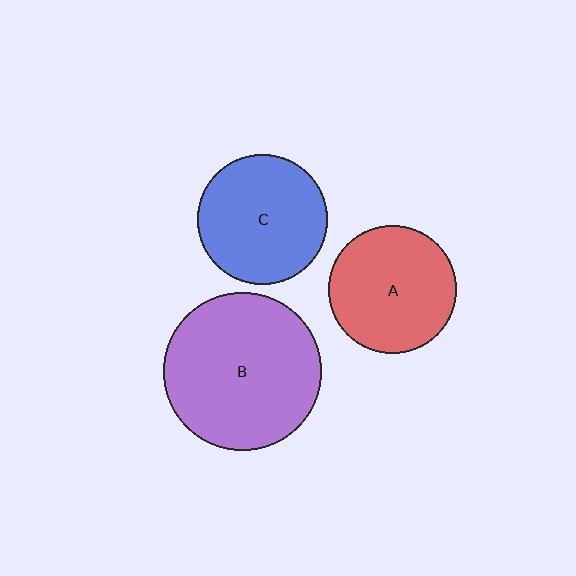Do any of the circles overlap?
No, none of the circles overlap.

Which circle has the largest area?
Circle B (purple).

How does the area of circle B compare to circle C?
Approximately 1.5 times.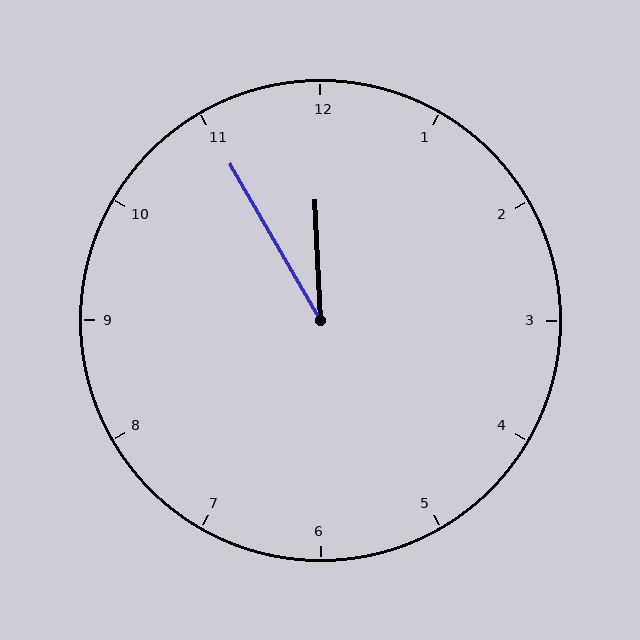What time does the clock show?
11:55.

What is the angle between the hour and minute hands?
Approximately 28 degrees.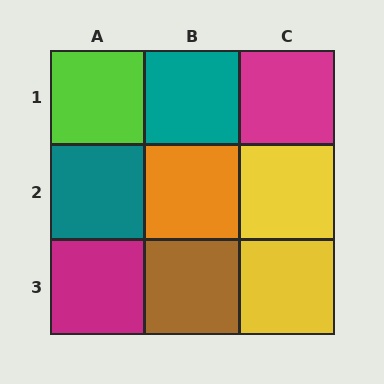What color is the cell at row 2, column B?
Orange.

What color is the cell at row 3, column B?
Brown.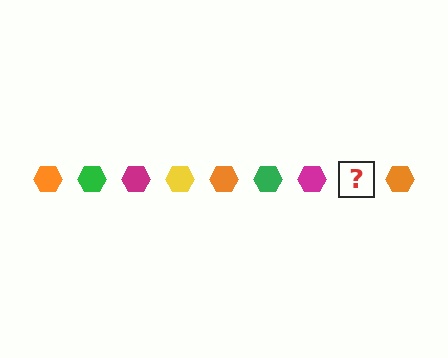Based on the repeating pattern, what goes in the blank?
The blank should be a yellow hexagon.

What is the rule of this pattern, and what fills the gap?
The rule is that the pattern cycles through orange, green, magenta, yellow hexagons. The gap should be filled with a yellow hexagon.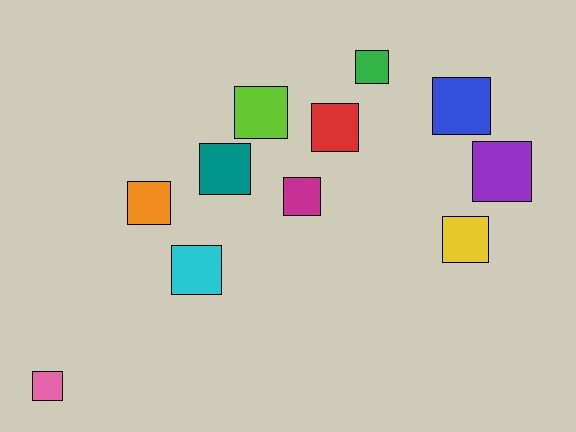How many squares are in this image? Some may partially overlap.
There are 11 squares.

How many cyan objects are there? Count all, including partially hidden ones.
There is 1 cyan object.